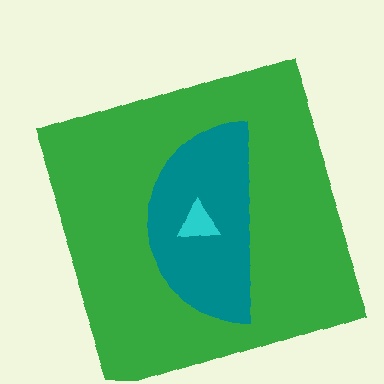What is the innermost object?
The cyan triangle.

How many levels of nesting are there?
3.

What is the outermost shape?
The green square.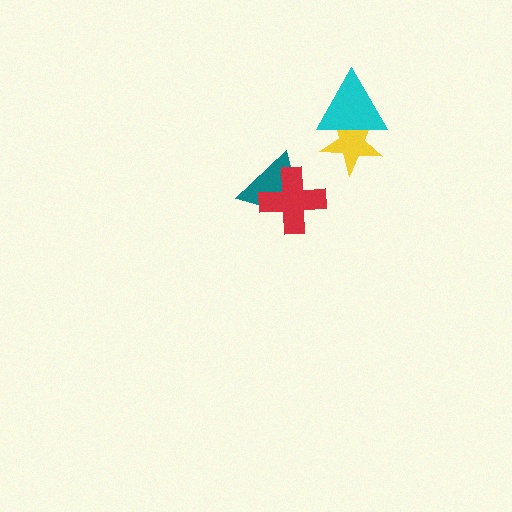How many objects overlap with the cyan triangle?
1 object overlaps with the cyan triangle.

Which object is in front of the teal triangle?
The red cross is in front of the teal triangle.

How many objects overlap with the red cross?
1 object overlaps with the red cross.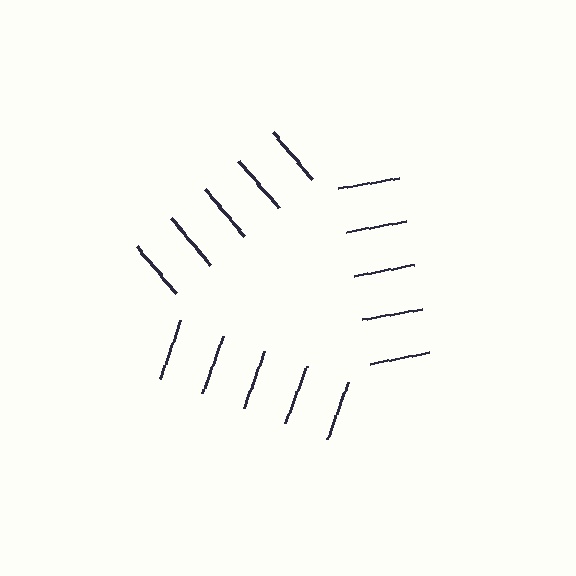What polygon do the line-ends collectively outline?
An illusory triangle — the line segments terminate on its edges but no continuous stroke is drawn.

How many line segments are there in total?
15 — 5 along each of the 3 edges.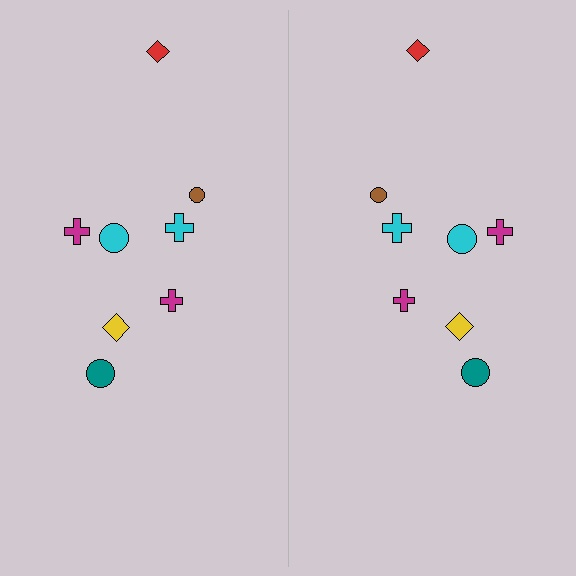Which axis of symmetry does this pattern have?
The pattern has a vertical axis of symmetry running through the center of the image.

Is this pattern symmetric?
Yes, this pattern has bilateral (reflection) symmetry.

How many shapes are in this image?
There are 16 shapes in this image.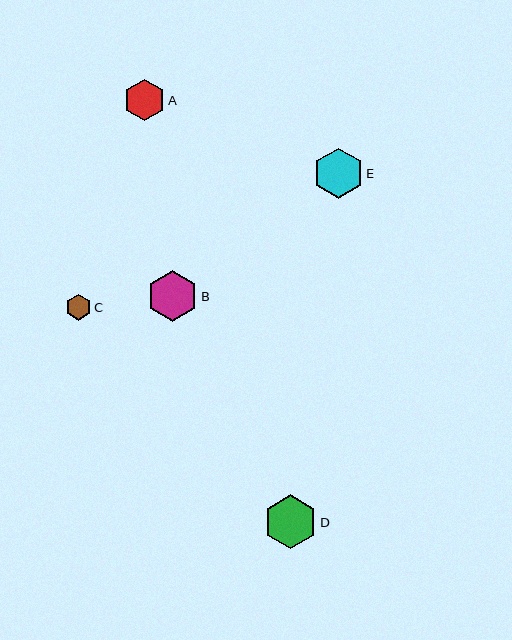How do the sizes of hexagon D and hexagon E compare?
Hexagon D and hexagon E are approximately the same size.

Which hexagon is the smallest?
Hexagon C is the smallest with a size of approximately 26 pixels.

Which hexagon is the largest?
Hexagon D is the largest with a size of approximately 54 pixels.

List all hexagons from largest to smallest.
From largest to smallest: D, B, E, A, C.